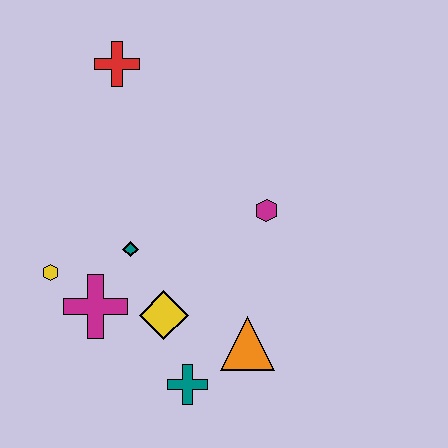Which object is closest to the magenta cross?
The yellow hexagon is closest to the magenta cross.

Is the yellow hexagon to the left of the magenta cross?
Yes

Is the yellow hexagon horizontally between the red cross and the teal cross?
No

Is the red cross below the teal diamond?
No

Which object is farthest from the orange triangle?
The red cross is farthest from the orange triangle.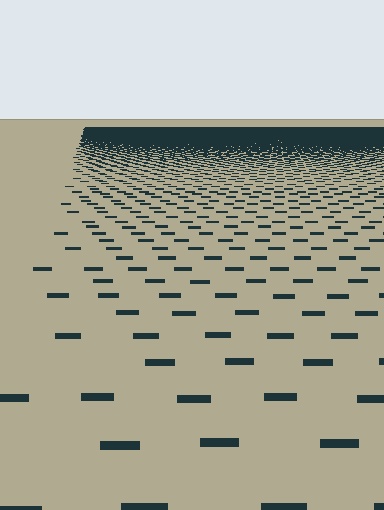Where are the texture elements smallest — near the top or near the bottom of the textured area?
Near the top.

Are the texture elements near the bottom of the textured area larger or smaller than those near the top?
Larger. Near the bottom, elements are closer to the viewer and appear at a bigger on-screen size.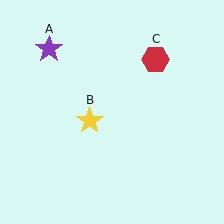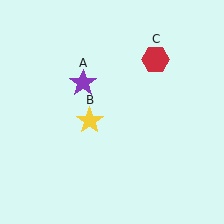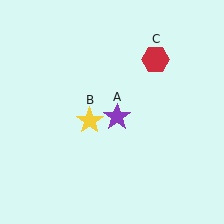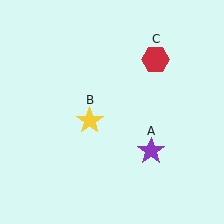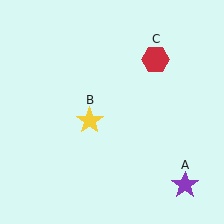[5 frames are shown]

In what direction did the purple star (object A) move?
The purple star (object A) moved down and to the right.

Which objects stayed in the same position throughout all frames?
Yellow star (object B) and red hexagon (object C) remained stationary.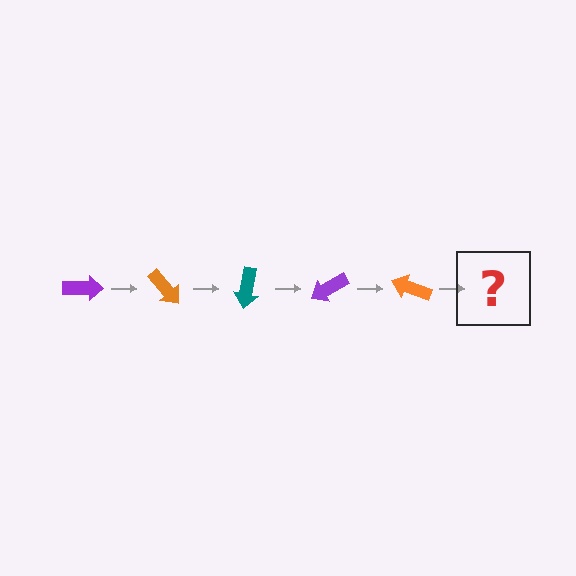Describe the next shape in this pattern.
It should be a teal arrow, rotated 250 degrees from the start.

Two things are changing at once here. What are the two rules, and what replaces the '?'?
The two rules are that it rotates 50 degrees each step and the color cycles through purple, orange, and teal. The '?' should be a teal arrow, rotated 250 degrees from the start.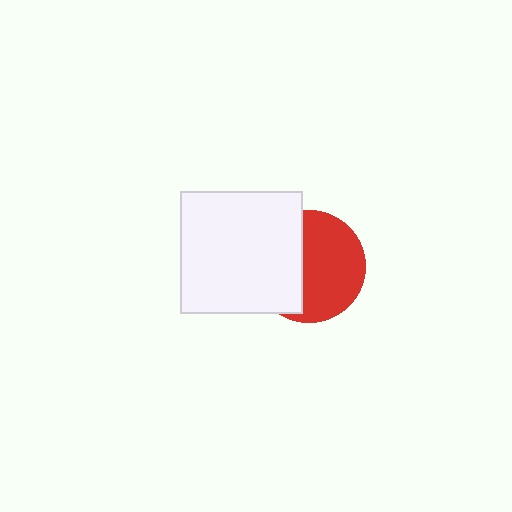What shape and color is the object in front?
The object in front is a white square.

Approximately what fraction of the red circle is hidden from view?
Roughly 42% of the red circle is hidden behind the white square.